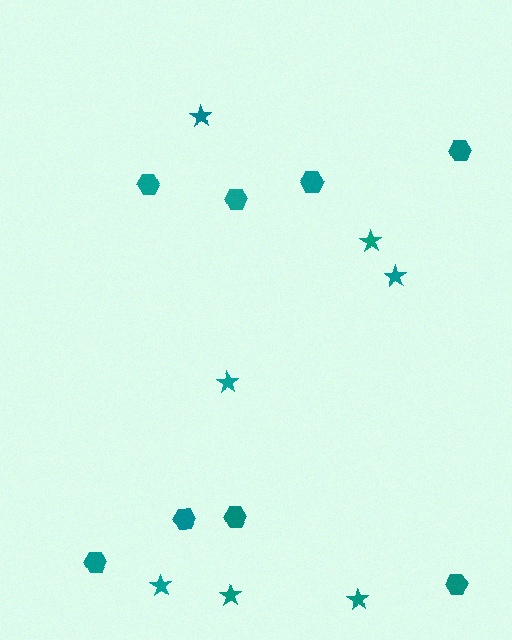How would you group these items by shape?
There are 2 groups: one group of stars (7) and one group of hexagons (8).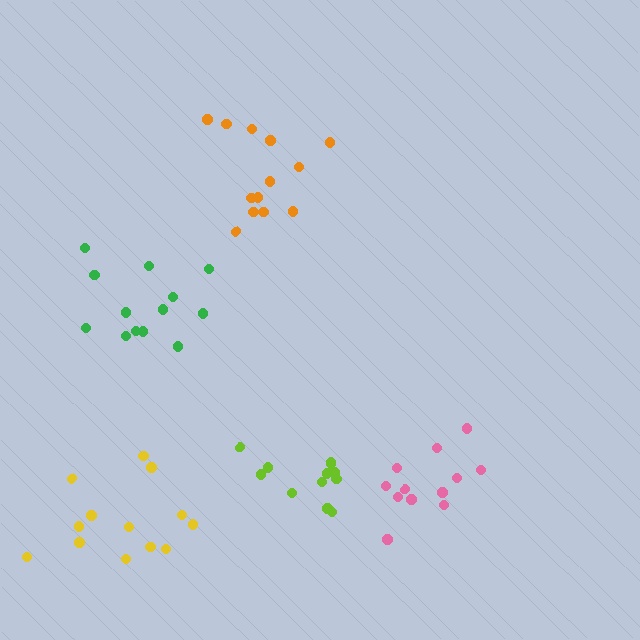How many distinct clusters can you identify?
There are 5 distinct clusters.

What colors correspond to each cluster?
The clusters are colored: yellow, orange, green, pink, lime.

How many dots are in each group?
Group 1: 13 dots, Group 2: 13 dots, Group 3: 13 dots, Group 4: 12 dots, Group 5: 12 dots (63 total).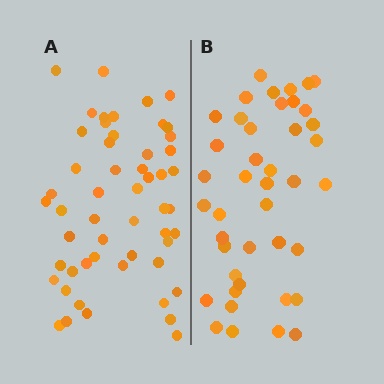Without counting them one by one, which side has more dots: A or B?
Region A (the left region) has more dots.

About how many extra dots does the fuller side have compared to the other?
Region A has roughly 12 or so more dots than region B.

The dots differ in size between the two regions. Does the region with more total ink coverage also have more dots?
No. Region B has more total ink coverage because its dots are larger, but region A actually contains more individual dots. Total area can be misleading — the number of items is what matters here.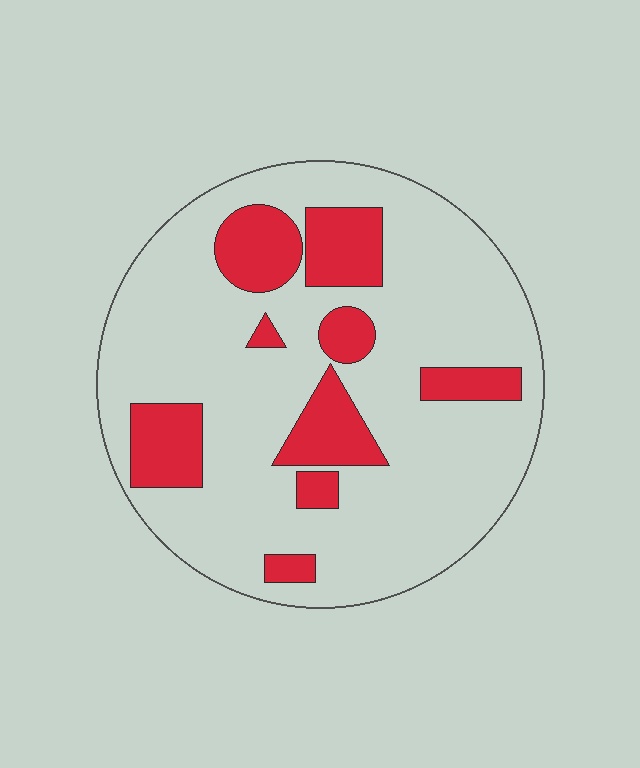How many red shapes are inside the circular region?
9.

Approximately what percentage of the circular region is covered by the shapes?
Approximately 20%.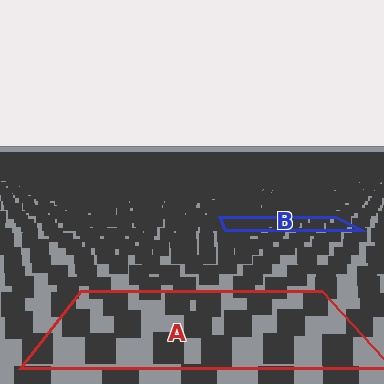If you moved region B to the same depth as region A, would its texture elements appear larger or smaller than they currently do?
They would appear larger. At a closer depth, the same texture elements are projected at a bigger on-screen size.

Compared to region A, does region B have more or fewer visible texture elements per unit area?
Region B has more texture elements per unit area — they are packed more densely because it is farther away.